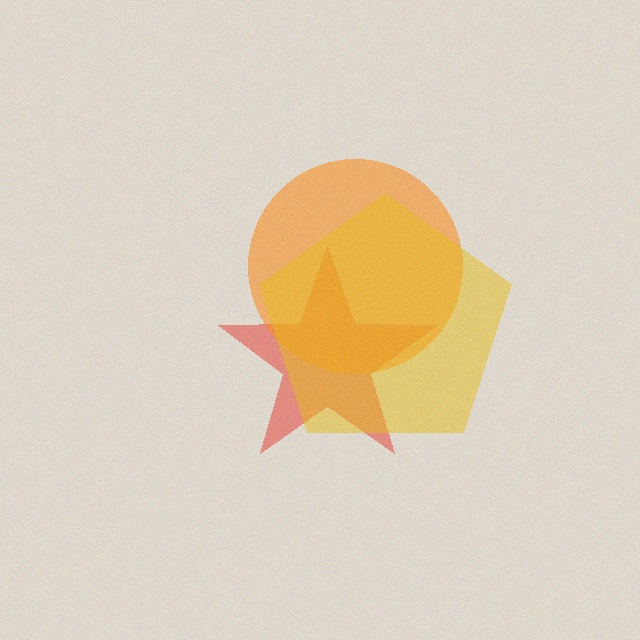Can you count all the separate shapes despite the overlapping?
Yes, there are 3 separate shapes.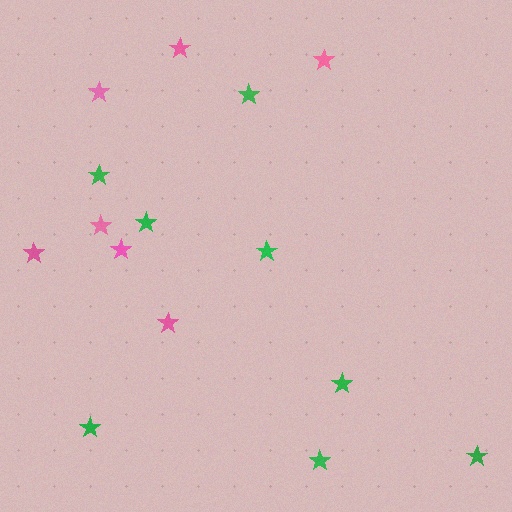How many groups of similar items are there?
There are 2 groups: one group of pink stars (7) and one group of green stars (8).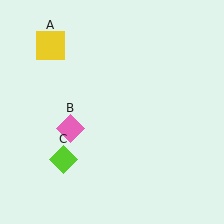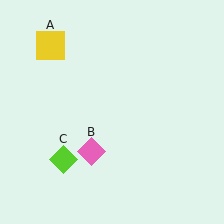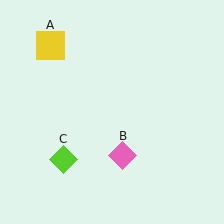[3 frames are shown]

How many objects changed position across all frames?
1 object changed position: pink diamond (object B).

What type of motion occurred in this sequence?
The pink diamond (object B) rotated counterclockwise around the center of the scene.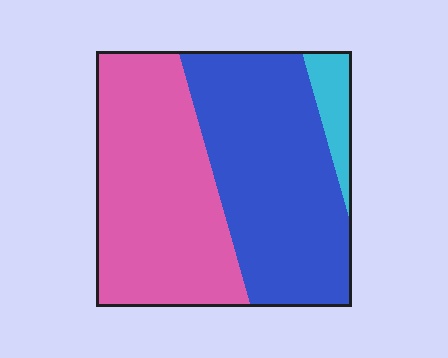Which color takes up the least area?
Cyan, at roughly 5%.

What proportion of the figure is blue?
Blue covers 47% of the figure.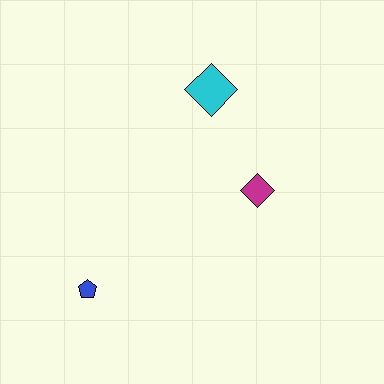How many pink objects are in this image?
There are no pink objects.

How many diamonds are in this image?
There are 2 diamonds.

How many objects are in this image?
There are 3 objects.